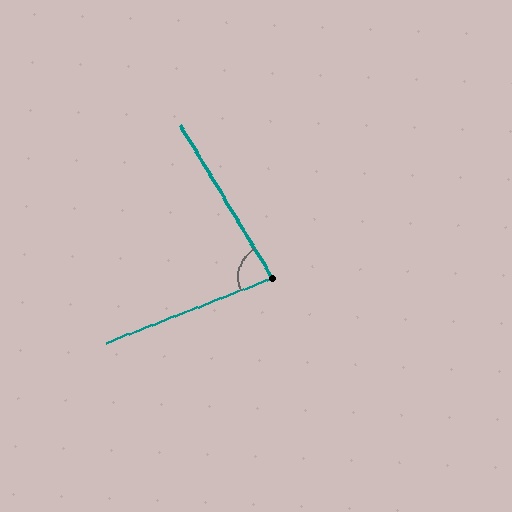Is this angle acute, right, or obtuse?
It is acute.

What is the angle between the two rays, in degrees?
Approximately 80 degrees.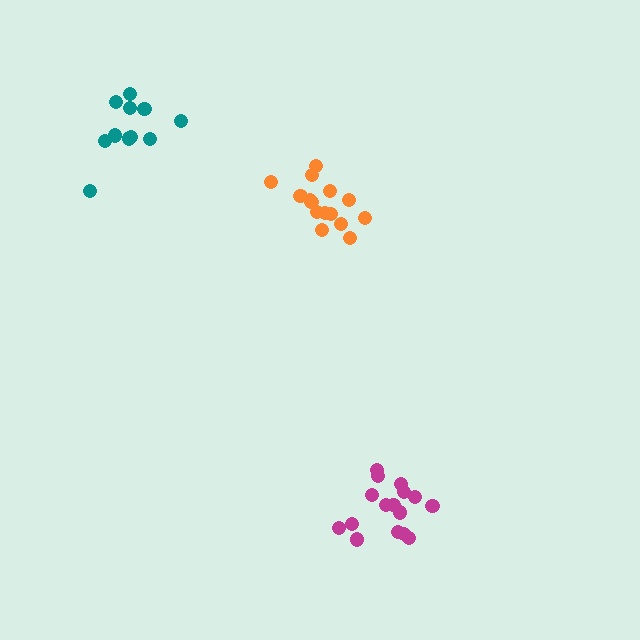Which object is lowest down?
The magenta cluster is bottommost.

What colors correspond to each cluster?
The clusters are colored: teal, magenta, orange.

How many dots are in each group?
Group 1: 11 dots, Group 2: 16 dots, Group 3: 15 dots (42 total).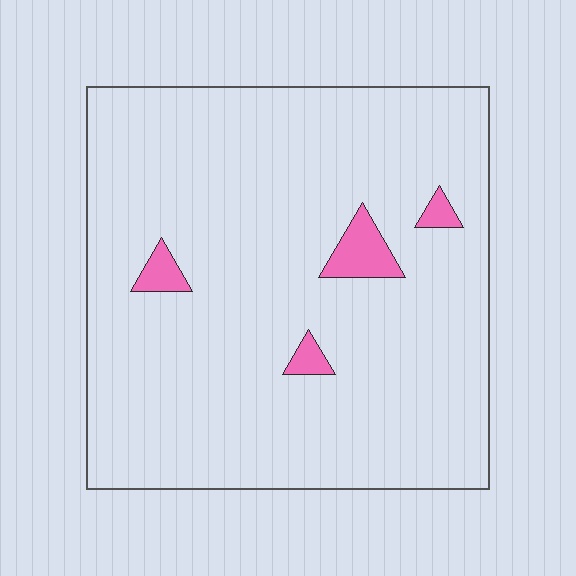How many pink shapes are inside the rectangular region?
4.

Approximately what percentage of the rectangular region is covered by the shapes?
Approximately 5%.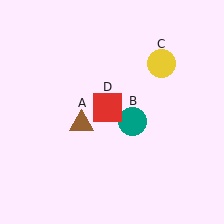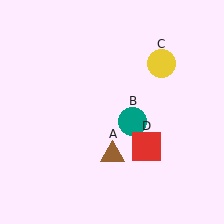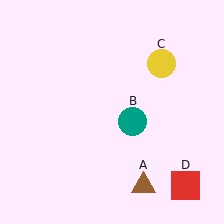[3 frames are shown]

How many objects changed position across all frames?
2 objects changed position: brown triangle (object A), red square (object D).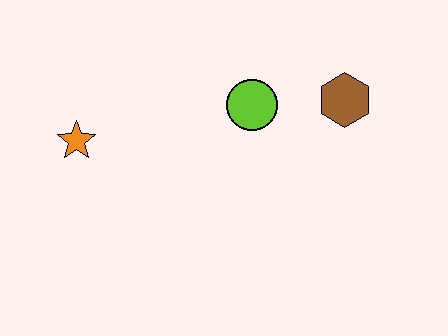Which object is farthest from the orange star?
The brown hexagon is farthest from the orange star.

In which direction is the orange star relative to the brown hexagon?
The orange star is to the left of the brown hexagon.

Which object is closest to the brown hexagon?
The lime circle is closest to the brown hexagon.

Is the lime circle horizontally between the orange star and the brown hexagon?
Yes